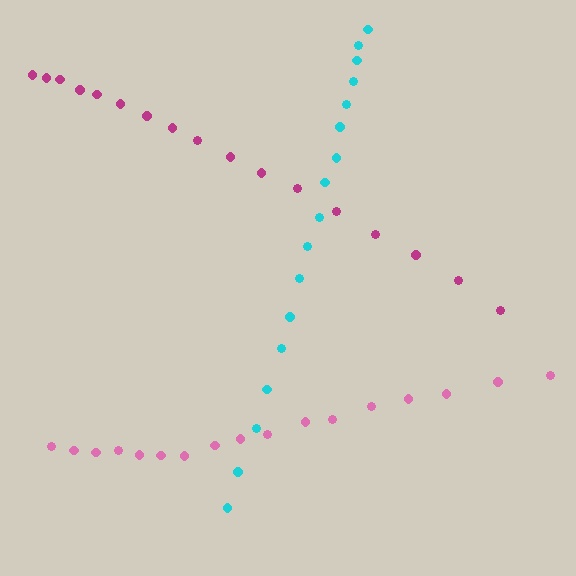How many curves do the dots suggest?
There are 3 distinct paths.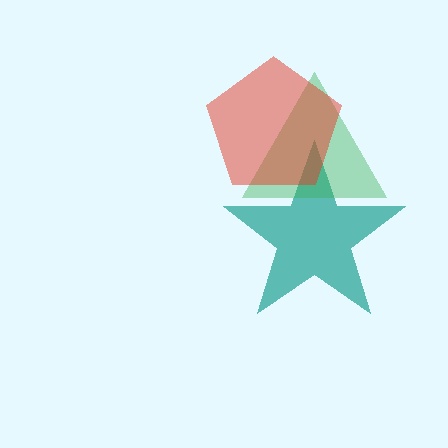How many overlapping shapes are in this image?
There are 3 overlapping shapes in the image.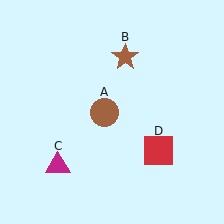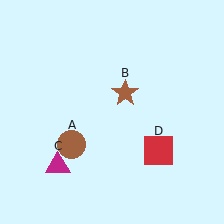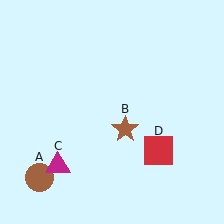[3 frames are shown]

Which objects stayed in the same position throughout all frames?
Magenta triangle (object C) and red square (object D) remained stationary.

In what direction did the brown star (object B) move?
The brown star (object B) moved down.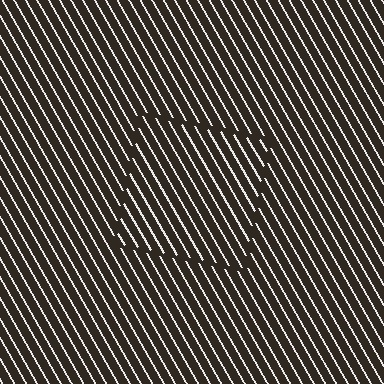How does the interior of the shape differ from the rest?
The interior of the shape contains the same grating, shifted by half a period — the contour is defined by the phase discontinuity where line-ends from the inner and outer gratings abut.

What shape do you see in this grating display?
An illusory square. The interior of the shape contains the same grating, shifted by half a period — the contour is defined by the phase discontinuity where line-ends from the inner and outer gratings abut.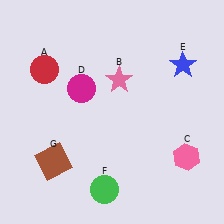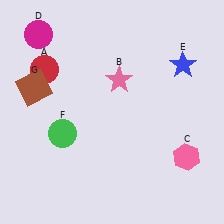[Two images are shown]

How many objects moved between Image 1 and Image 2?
3 objects moved between the two images.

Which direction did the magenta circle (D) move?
The magenta circle (D) moved up.